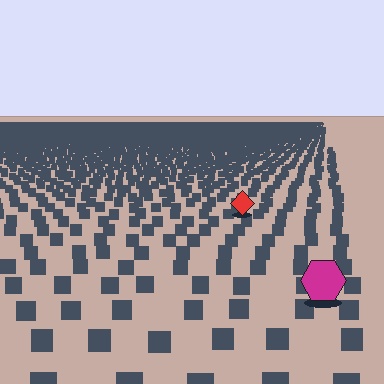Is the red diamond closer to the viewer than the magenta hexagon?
No. The magenta hexagon is closer — you can tell from the texture gradient: the ground texture is coarser near it.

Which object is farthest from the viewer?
The red diamond is farthest from the viewer. It appears smaller and the ground texture around it is denser.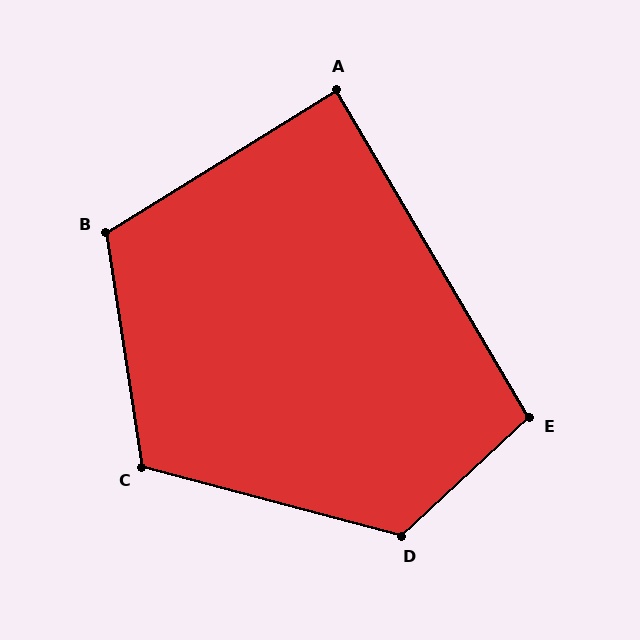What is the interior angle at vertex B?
Approximately 113 degrees (obtuse).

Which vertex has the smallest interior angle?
A, at approximately 89 degrees.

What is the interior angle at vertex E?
Approximately 102 degrees (obtuse).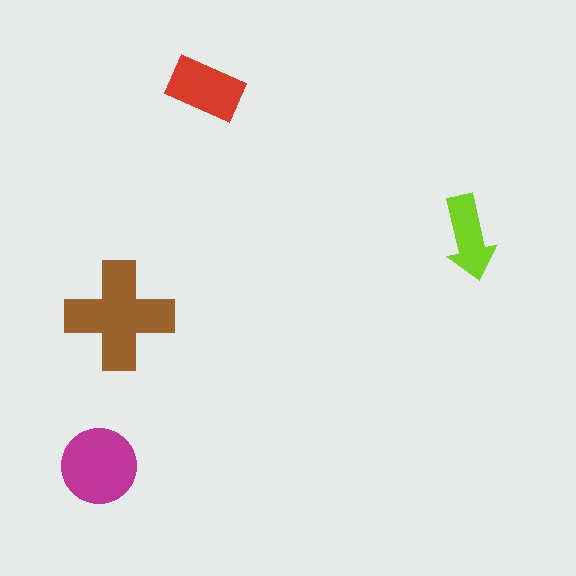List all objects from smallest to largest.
The lime arrow, the red rectangle, the magenta circle, the brown cross.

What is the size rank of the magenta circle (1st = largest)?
2nd.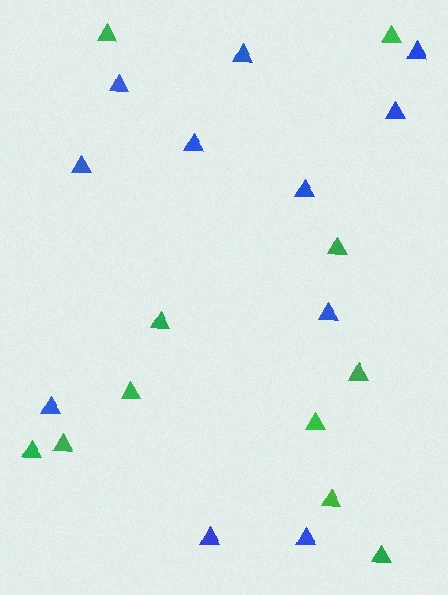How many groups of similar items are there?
There are 2 groups: one group of green triangles (11) and one group of blue triangles (11).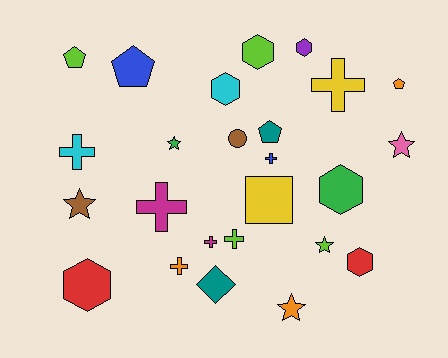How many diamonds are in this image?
There is 1 diamond.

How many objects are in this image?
There are 25 objects.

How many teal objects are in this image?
There are 2 teal objects.